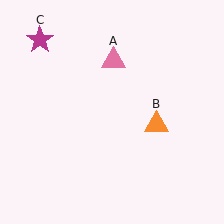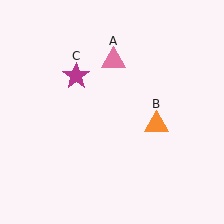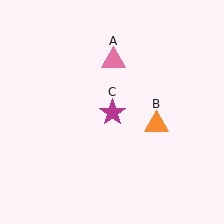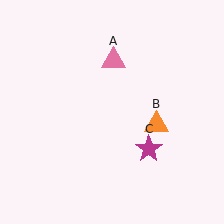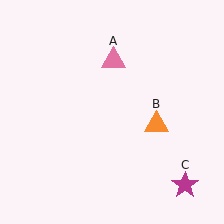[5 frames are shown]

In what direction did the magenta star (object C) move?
The magenta star (object C) moved down and to the right.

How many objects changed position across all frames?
1 object changed position: magenta star (object C).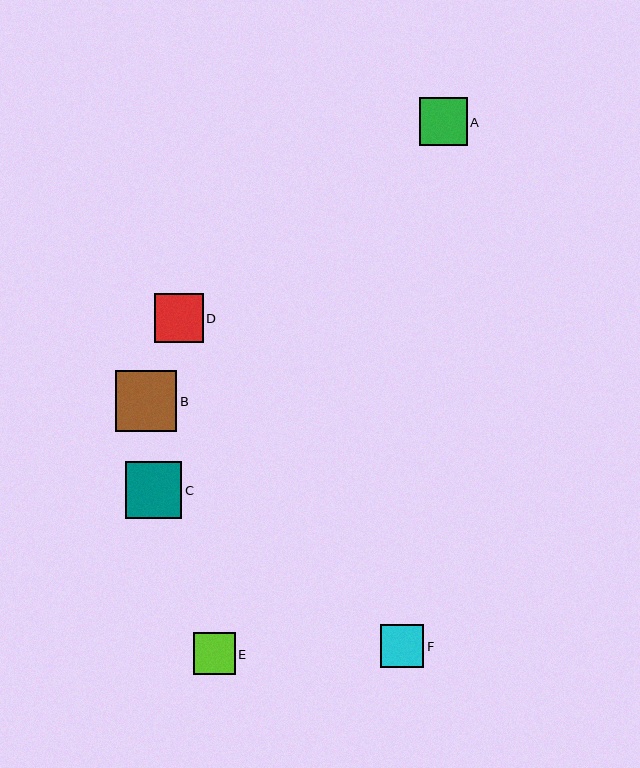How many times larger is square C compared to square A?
Square C is approximately 1.2 times the size of square A.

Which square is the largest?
Square B is the largest with a size of approximately 61 pixels.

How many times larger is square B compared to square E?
Square B is approximately 1.5 times the size of square E.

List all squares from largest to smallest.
From largest to smallest: B, C, D, A, F, E.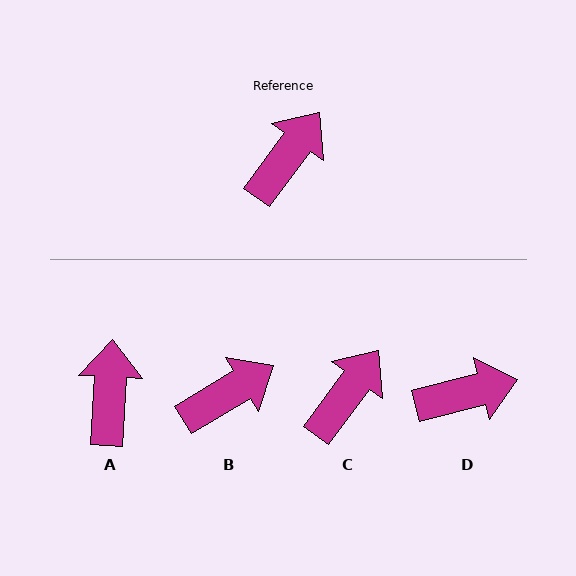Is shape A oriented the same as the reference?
No, it is off by about 33 degrees.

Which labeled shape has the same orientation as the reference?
C.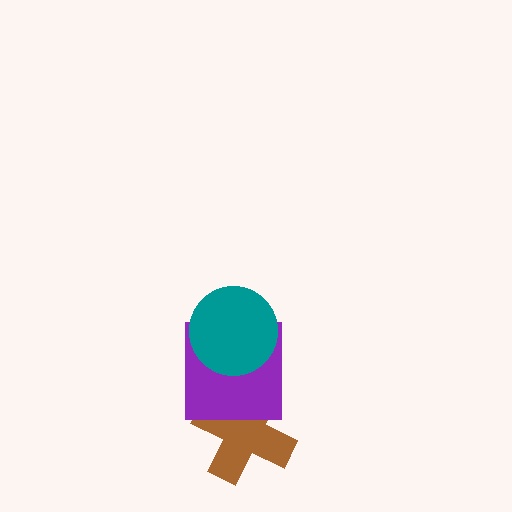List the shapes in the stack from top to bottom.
From top to bottom: the teal circle, the purple square, the brown cross.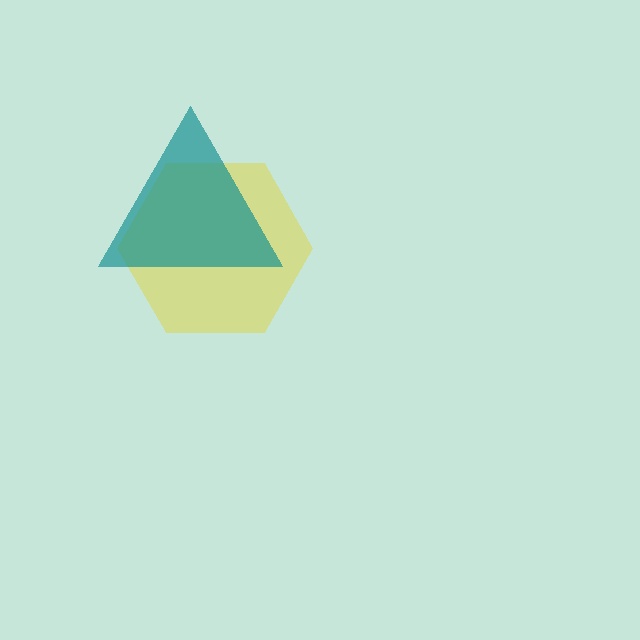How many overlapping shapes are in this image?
There are 2 overlapping shapes in the image.